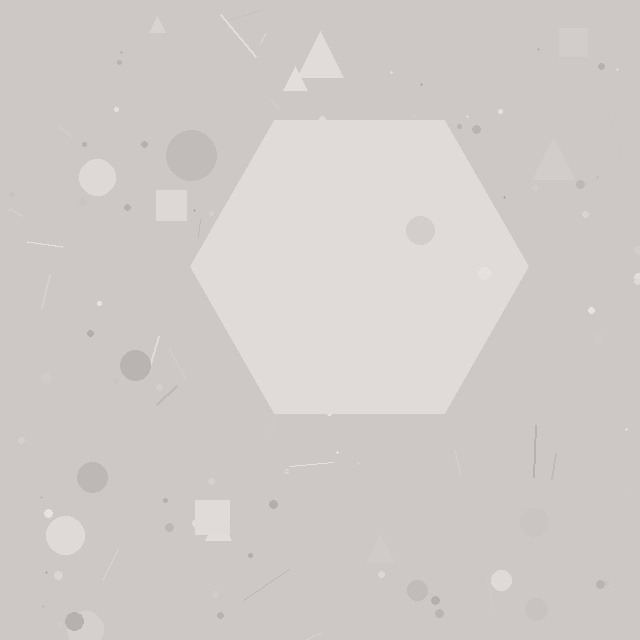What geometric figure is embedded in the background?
A hexagon is embedded in the background.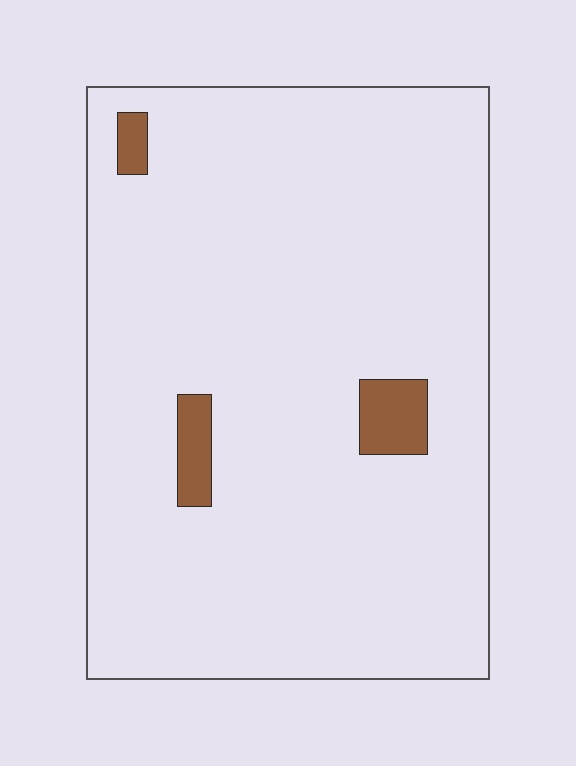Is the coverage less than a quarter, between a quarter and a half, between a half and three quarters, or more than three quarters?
Less than a quarter.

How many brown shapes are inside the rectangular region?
3.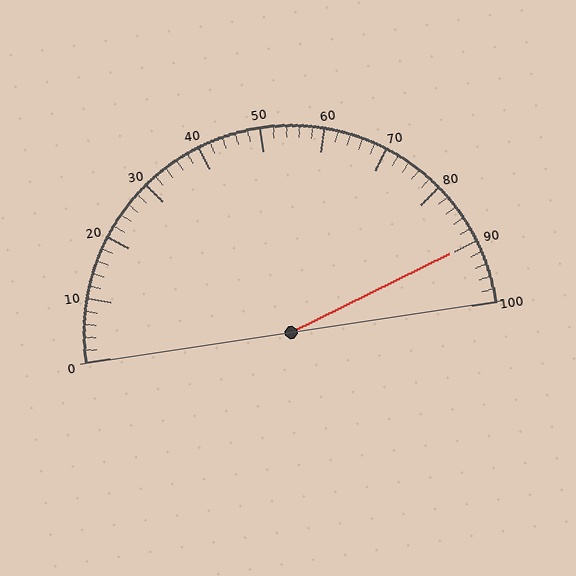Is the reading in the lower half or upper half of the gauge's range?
The reading is in the upper half of the range (0 to 100).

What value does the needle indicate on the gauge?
The needle indicates approximately 90.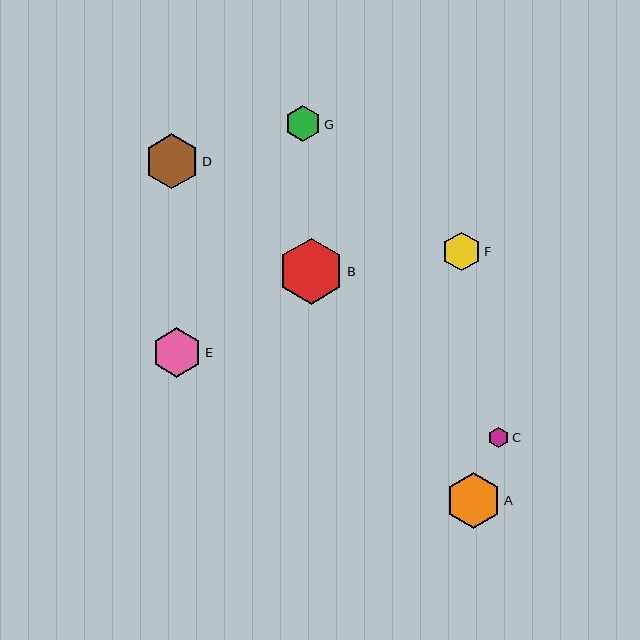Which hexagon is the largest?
Hexagon B is the largest with a size of approximately 66 pixels.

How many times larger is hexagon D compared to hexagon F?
Hexagon D is approximately 1.4 times the size of hexagon F.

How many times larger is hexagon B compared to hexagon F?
Hexagon B is approximately 1.7 times the size of hexagon F.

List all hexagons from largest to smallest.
From largest to smallest: B, A, D, E, F, G, C.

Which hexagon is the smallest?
Hexagon C is the smallest with a size of approximately 21 pixels.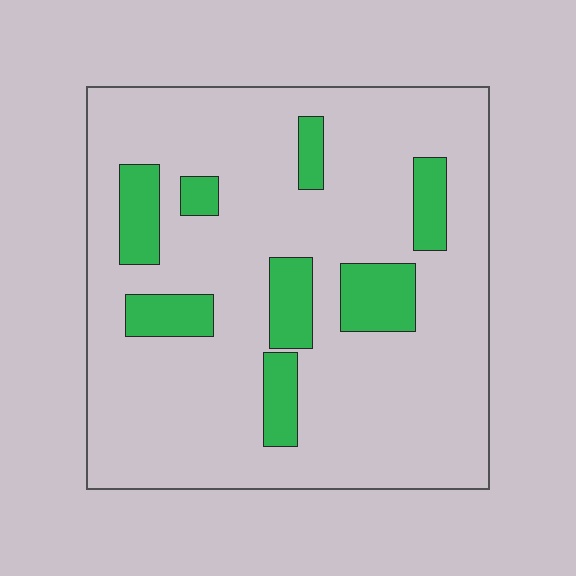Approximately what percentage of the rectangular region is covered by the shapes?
Approximately 15%.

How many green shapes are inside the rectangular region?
8.